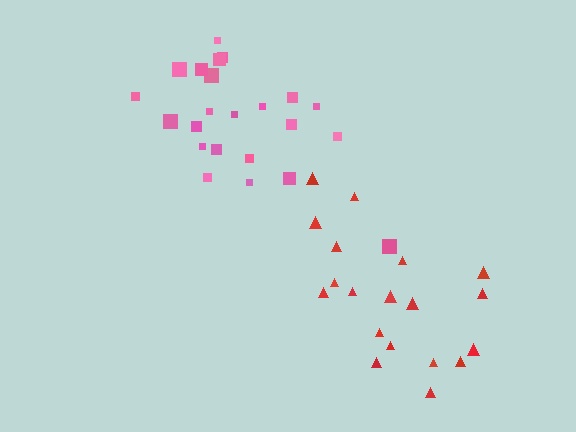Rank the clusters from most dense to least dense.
pink, red.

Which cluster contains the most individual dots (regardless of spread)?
Pink (23).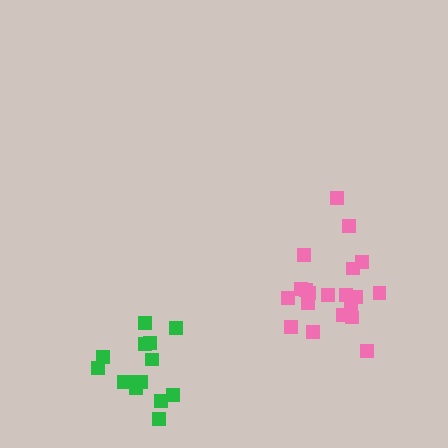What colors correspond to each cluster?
The clusters are colored: pink, green.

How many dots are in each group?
Group 1: 20 dots, Group 2: 14 dots (34 total).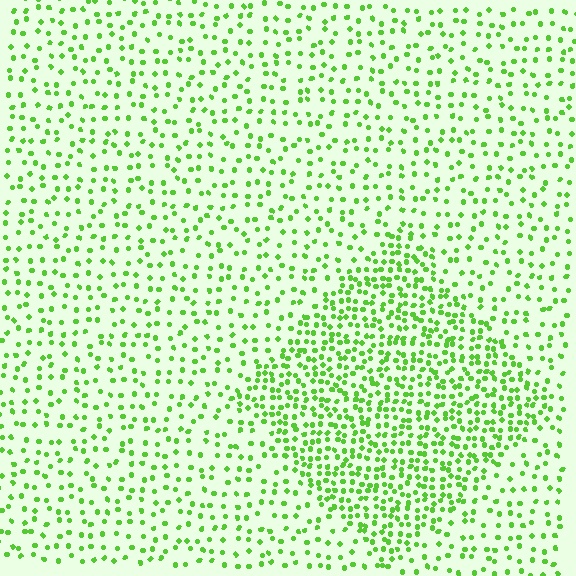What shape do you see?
I see a diamond.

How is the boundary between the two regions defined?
The boundary is defined by a change in element density (approximately 2.1x ratio). All elements are the same color, size, and shape.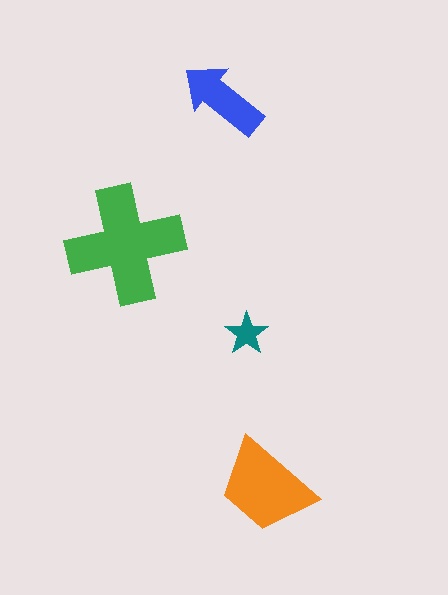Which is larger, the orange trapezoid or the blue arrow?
The orange trapezoid.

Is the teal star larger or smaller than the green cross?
Smaller.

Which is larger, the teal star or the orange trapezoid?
The orange trapezoid.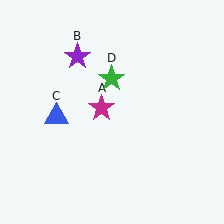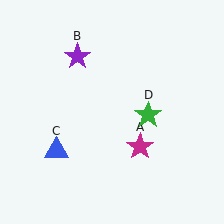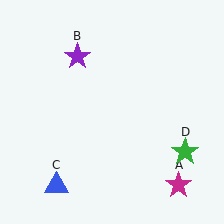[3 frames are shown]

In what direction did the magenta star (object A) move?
The magenta star (object A) moved down and to the right.